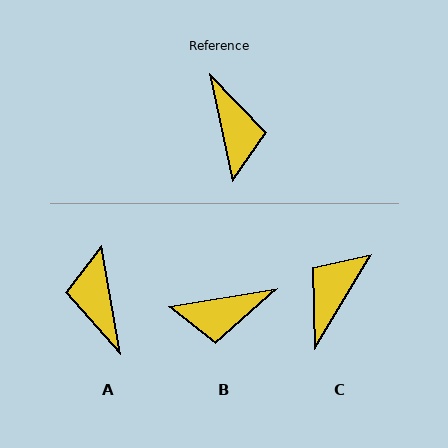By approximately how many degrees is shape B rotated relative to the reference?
Approximately 93 degrees clockwise.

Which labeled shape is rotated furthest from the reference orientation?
A, about 177 degrees away.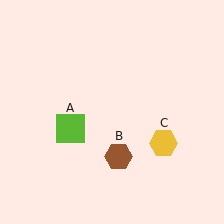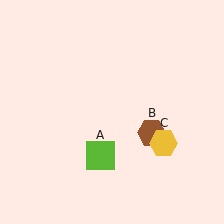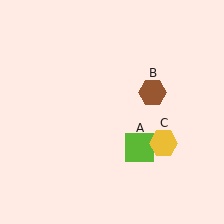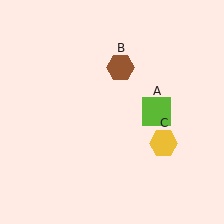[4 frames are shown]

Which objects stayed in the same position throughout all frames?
Yellow hexagon (object C) remained stationary.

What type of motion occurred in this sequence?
The lime square (object A), brown hexagon (object B) rotated counterclockwise around the center of the scene.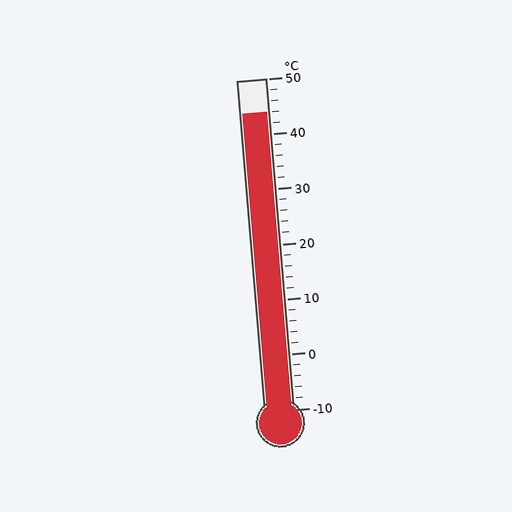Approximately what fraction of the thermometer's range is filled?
The thermometer is filled to approximately 90% of its range.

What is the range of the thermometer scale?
The thermometer scale ranges from -10°C to 50°C.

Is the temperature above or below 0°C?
The temperature is above 0°C.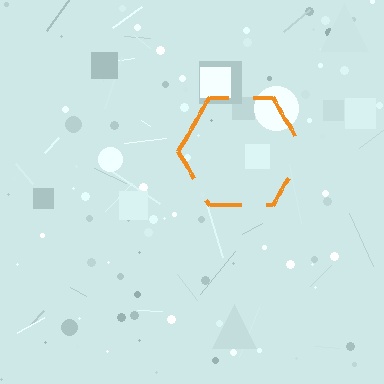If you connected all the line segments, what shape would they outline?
They would outline a hexagon.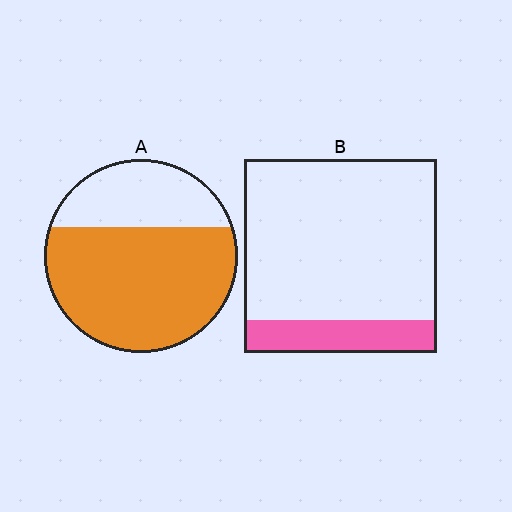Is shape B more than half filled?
No.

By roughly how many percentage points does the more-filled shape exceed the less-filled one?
By roughly 50 percentage points (A over B).